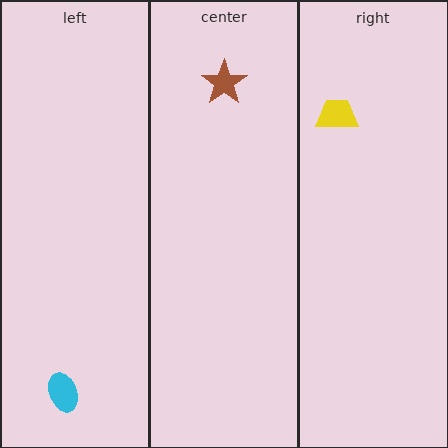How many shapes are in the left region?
1.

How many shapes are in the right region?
1.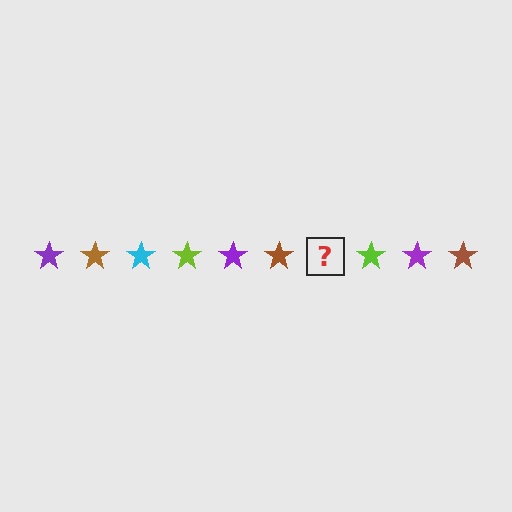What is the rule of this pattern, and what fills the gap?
The rule is that the pattern cycles through purple, brown, cyan, lime stars. The gap should be filled with a cyan star.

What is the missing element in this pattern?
The missing element is a cyan star.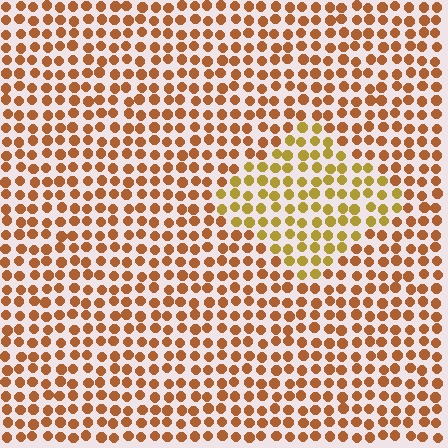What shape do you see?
I see a diamond.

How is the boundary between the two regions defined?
The boundary is defined purely by a slight shift in hue (about 29 degrees). Spacing, size, and orientation are identical on both sides.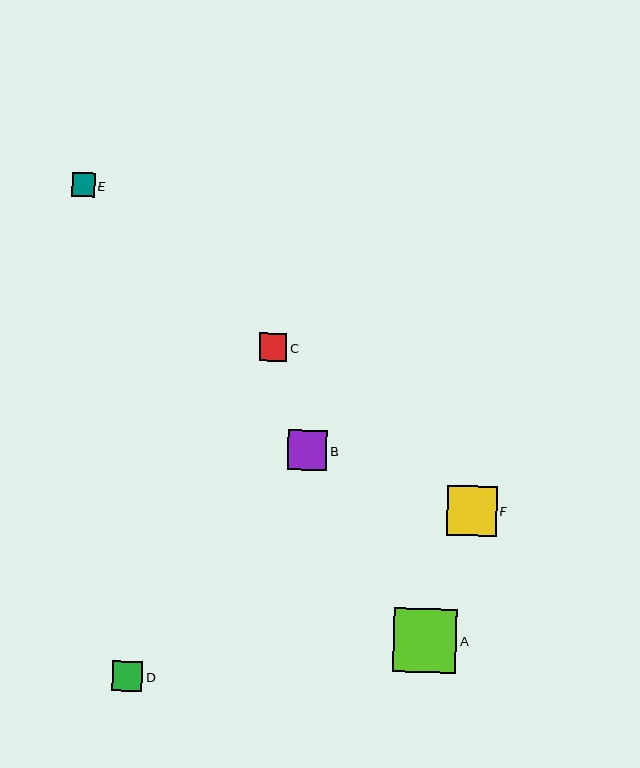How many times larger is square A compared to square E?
Square A is approximately 2.8 times the size of square E.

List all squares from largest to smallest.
From largest to smallest: A, F, B, D, C, E.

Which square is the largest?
Square A is the largest with a size of approximately 64 pixels.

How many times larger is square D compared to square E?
Square D is approximately 1.3 times the size of square E.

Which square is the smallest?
Square E is the smallest with a size of approximately 23 pixels.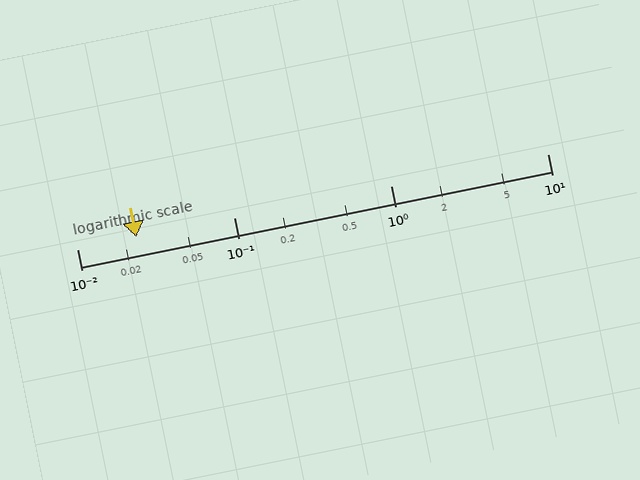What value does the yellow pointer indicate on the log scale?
The pointer indicates approximately 0.024.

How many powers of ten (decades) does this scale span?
The scale spans 3 decades, from 0.01 to 10.